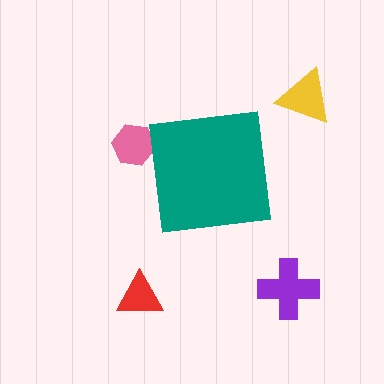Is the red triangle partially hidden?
No, the red triangle is fully visible.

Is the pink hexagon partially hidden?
Yes, the pink hexagon is partially hidden behind the teal square.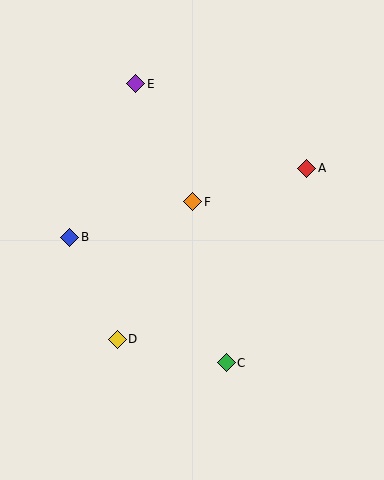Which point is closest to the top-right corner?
Point A is closest to the top-right corner.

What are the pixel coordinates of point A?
Point A is at (307, 168).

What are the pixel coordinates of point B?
Point B is at (70, 237).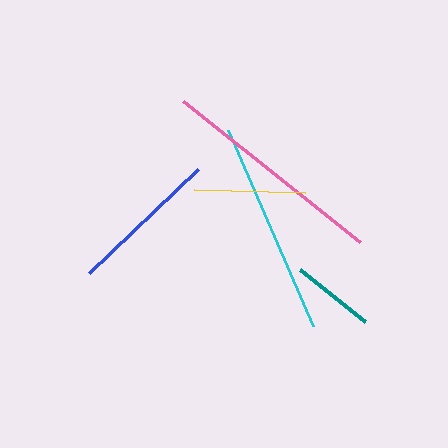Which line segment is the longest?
The pink line is the longest at approximately 226 pixels.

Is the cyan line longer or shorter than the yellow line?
The cyan line is longer than the yellow line.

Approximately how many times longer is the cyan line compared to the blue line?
The cyan line is approximately 1.4 times the length of the blue line.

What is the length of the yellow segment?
The yellow segment is approximately 111 pixels long.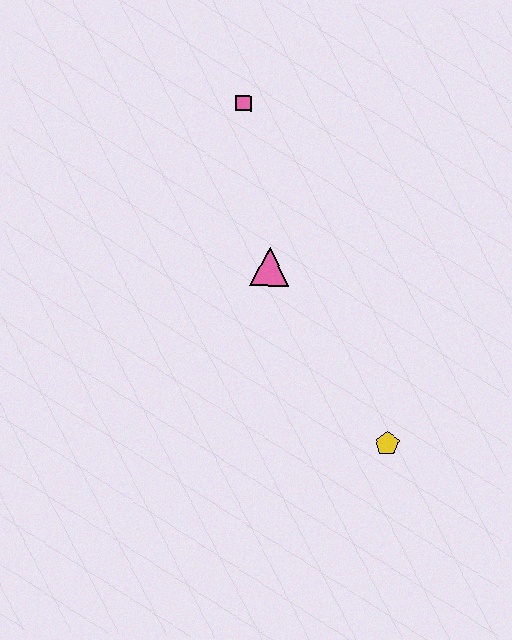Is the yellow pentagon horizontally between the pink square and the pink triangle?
No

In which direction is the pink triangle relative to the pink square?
The pink triangle is below the pink square.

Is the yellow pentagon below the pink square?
Yes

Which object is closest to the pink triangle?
The pink square is closest to the pink triangle.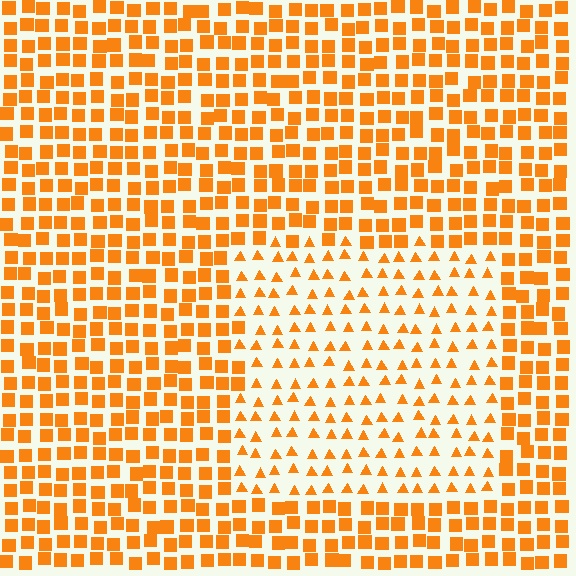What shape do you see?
I see a rectangle.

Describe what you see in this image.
The image is filled with small orange elements arranged in a uniform grid. A rectangle-shaped region contains triangles, while the surrounding area contains squares. The boundary is defined purely by the change in element shape.